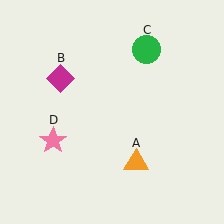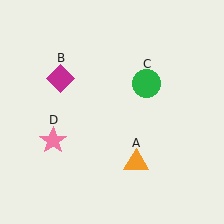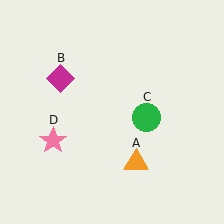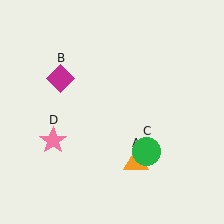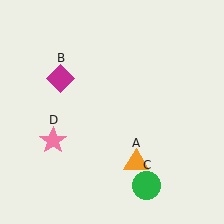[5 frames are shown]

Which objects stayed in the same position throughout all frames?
Orange triangle (object A) and magenta diamond (object B) and pink star (object D) remained stationary.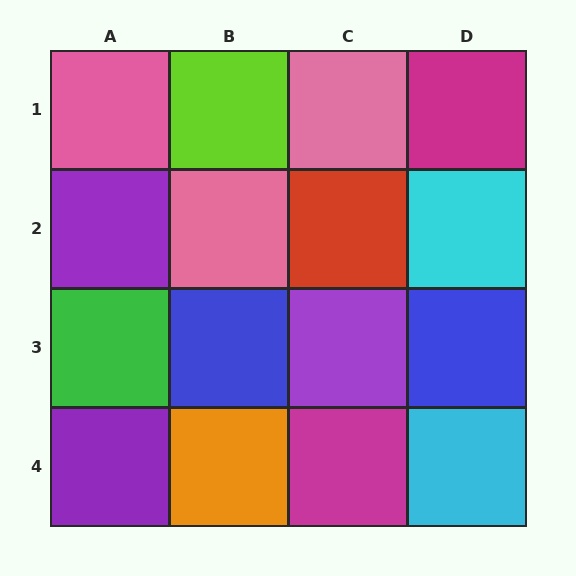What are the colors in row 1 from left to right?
Pink, lime, pink, magenta.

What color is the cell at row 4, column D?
Cyan.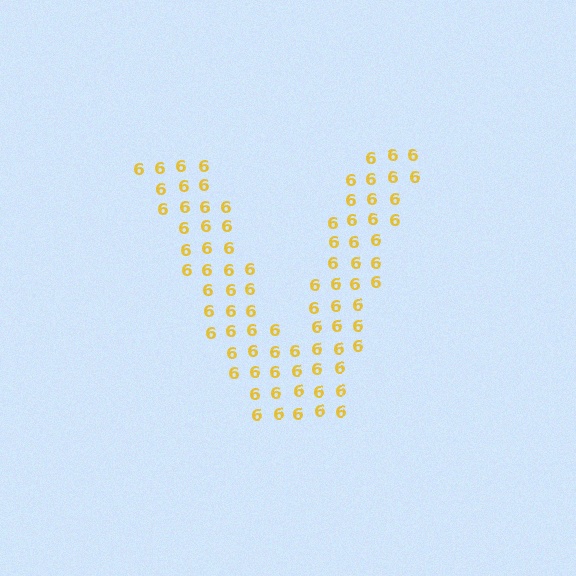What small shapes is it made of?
It is made of small digit 6's.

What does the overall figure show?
The overall figure shows the letter V.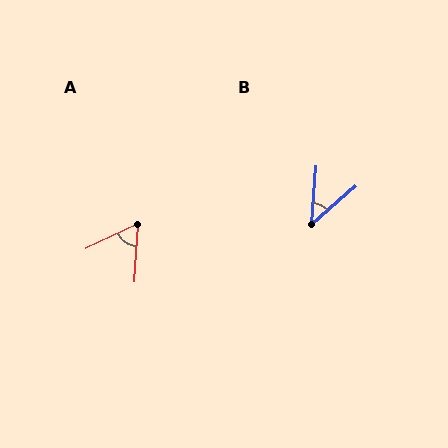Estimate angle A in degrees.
Approximately 61 degrees.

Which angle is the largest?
A, at approximately 61 degrees.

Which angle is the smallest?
B, at approximately 45 degrees.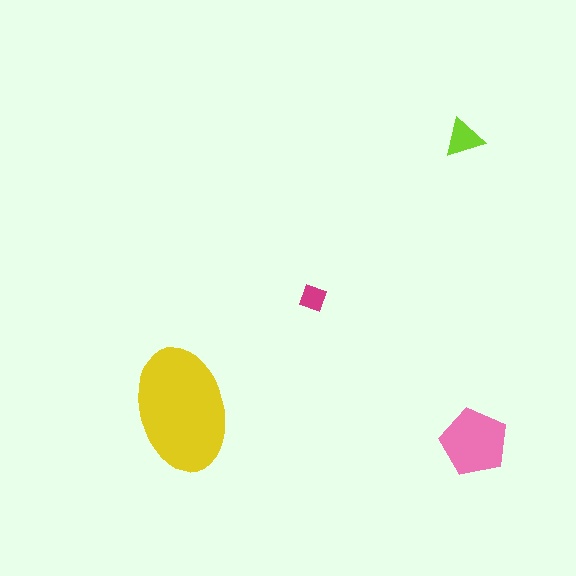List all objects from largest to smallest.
The yellow ellipse, the pink pentagon, the lime triangle, the magenta diamond.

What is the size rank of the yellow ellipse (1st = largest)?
1st.